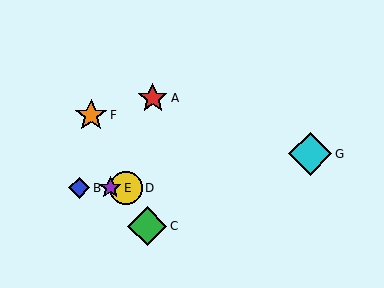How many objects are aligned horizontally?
3 objects (B, D, E) are aligned horizontally.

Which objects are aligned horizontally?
Objects B, D, E are aligned horizontally.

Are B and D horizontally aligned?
Yes, both are at y≈188.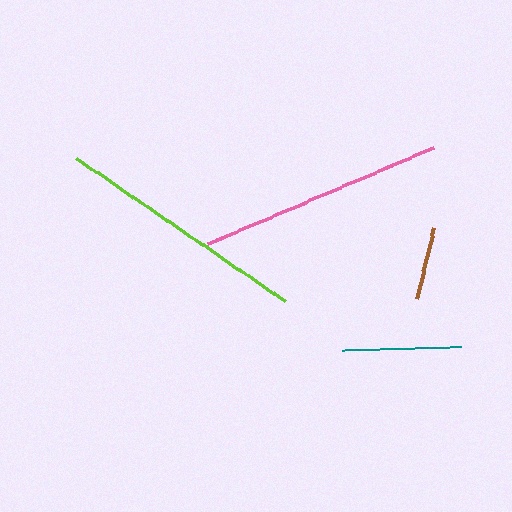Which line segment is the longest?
The lime line is the longest at approximately 253 pixels.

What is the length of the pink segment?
The pink segment is approximately 246 pixels long.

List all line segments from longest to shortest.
From longest to shortest: lime, pink, teal, brown.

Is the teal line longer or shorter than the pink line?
The pink line is longer than the teal line.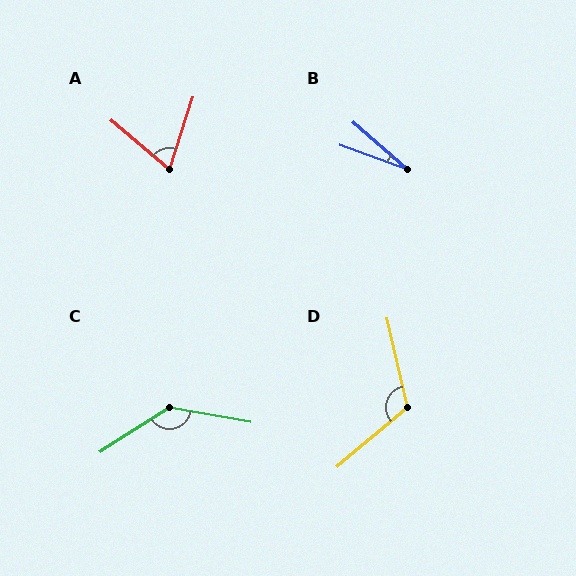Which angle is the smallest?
B, at approximately 21 degrees.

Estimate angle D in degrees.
Approximately 118 degrees.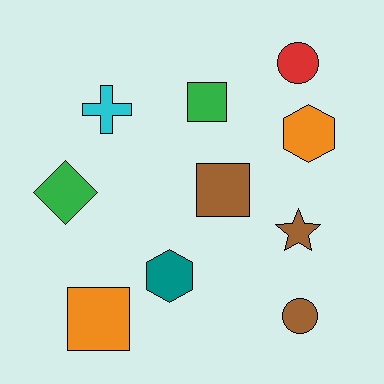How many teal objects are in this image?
There is 1 teal object.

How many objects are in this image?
There are 10 objects.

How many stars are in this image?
There is 1 star.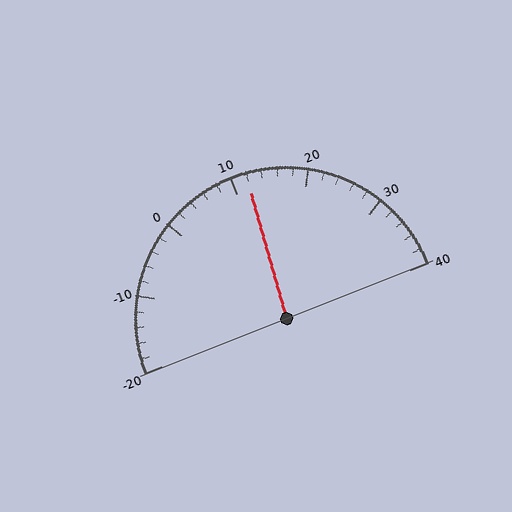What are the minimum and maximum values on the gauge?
The gauge ranges from -20 to 40.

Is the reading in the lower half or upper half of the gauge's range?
The reading is in the upper half of the range (-20 to 40).